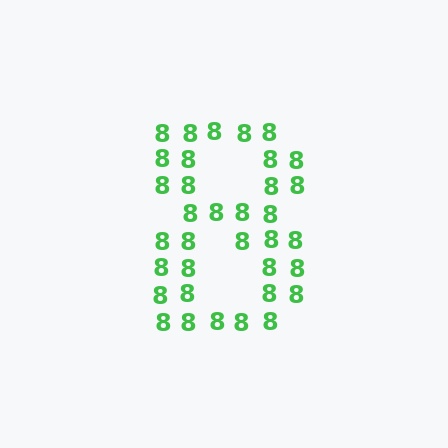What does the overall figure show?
The overall figure shows the digit 8.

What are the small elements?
The small elements are digit 8's.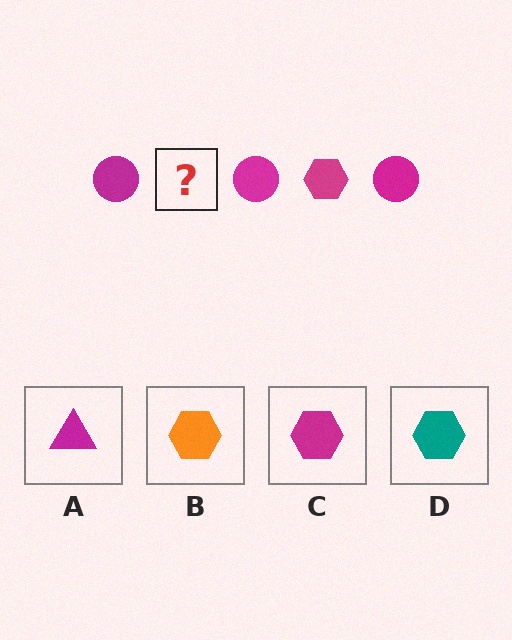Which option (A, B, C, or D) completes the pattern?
C.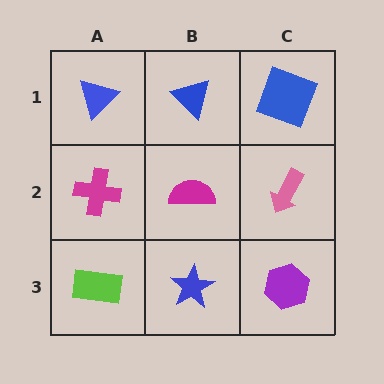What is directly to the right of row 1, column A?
A blue triangle.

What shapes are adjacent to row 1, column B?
A magenta semicircle (row 2, column B), a blue triangle (row 1, column A), a blue square (row 1, column C).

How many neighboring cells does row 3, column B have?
3.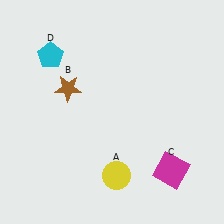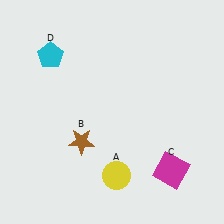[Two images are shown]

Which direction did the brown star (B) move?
The brown star (B) moved down.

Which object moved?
The brown star (B) moved down.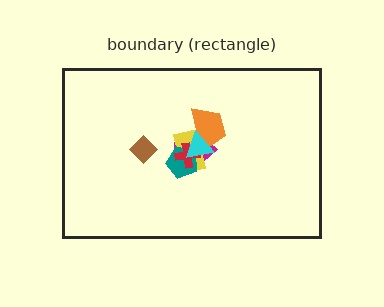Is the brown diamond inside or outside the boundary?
Inside.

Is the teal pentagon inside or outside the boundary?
Inside.